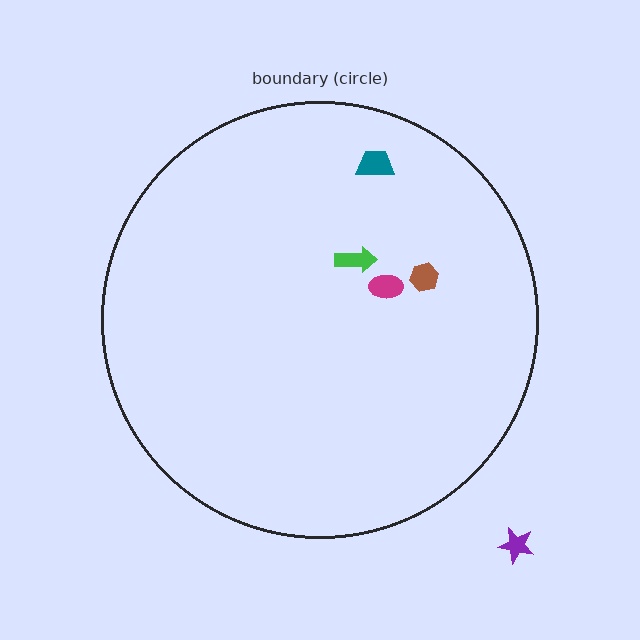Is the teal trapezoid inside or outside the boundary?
Inside.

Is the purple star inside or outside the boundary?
Outside.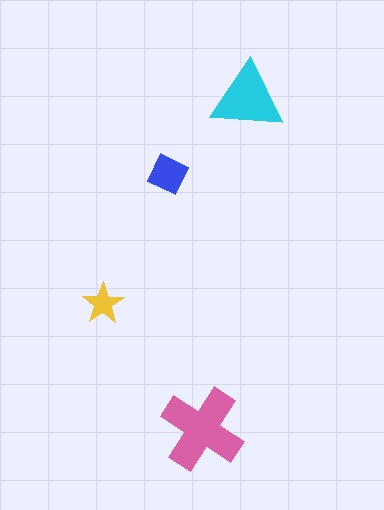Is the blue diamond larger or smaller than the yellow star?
Larger.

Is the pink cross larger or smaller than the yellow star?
Larger.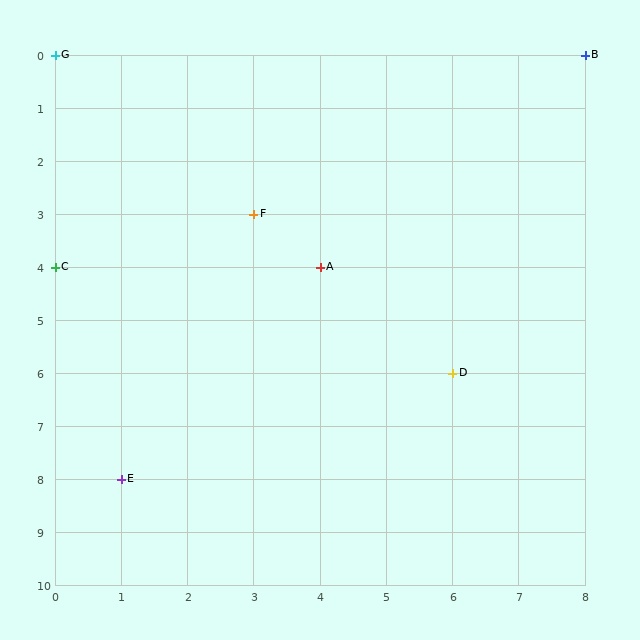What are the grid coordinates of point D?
Point D is at grid coordinates (6, 6).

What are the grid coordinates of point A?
Point A is at grid coordinates (4, 4).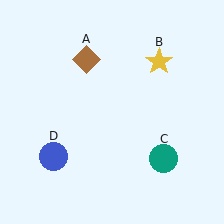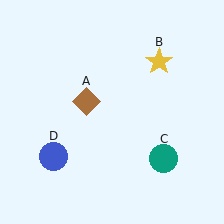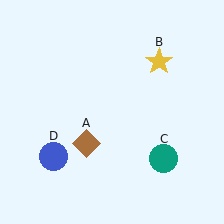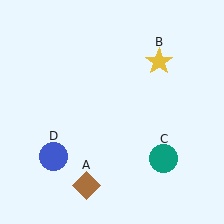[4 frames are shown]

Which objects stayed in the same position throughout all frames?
Yellow star (object B) and teal circle (object C) and blue circle (object D) remained stationary.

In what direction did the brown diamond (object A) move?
The brown diamond (object A) moved down.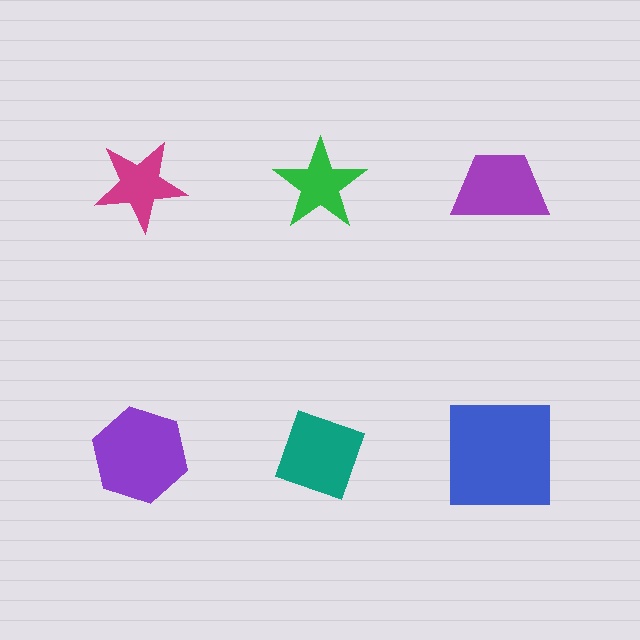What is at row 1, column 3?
A purple trapezoid.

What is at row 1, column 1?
A magenta star.